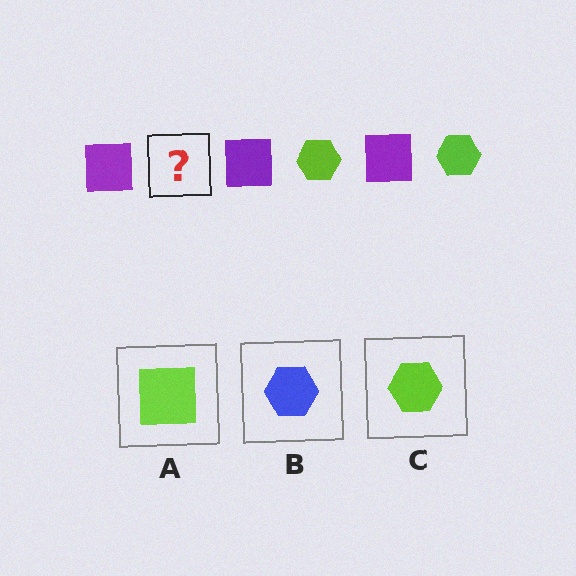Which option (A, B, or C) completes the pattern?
C.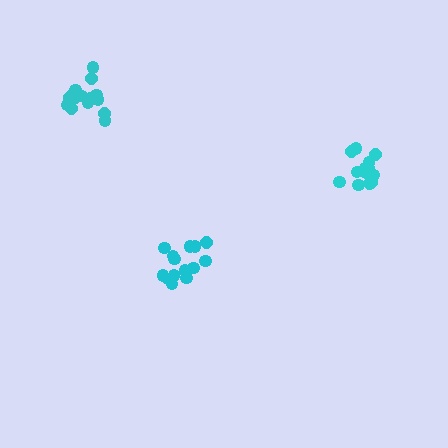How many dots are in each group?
Group 1: 14 dots, Group 2: 14 dots, Group 3: 15 dots (43 total).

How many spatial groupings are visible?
There are 3 spatial groupings.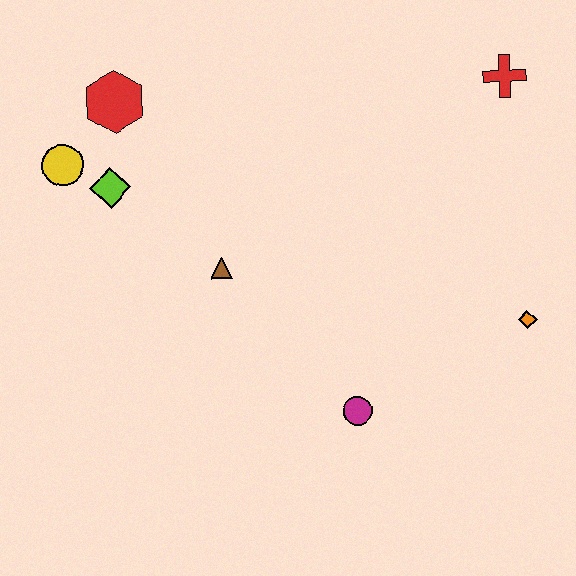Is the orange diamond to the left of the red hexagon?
No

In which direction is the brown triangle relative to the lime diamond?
The brown triangle is to the right of the lime diamond.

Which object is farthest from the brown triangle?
The red cross is farthest from the brown triangle.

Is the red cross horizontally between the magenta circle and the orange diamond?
Yes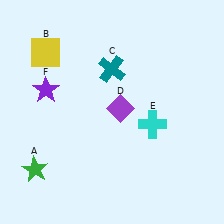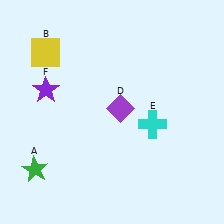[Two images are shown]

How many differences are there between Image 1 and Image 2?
There is 1 difference between the two images.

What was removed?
The teal cross (C) was removed in Image 2.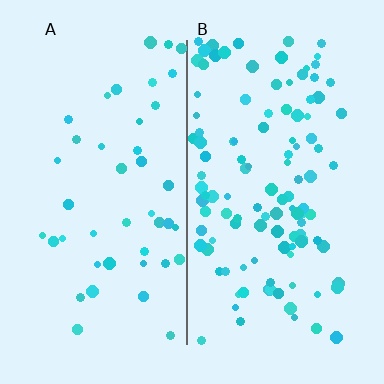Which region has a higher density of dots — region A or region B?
B (the right).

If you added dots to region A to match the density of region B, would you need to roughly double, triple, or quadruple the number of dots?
Approximately triple.